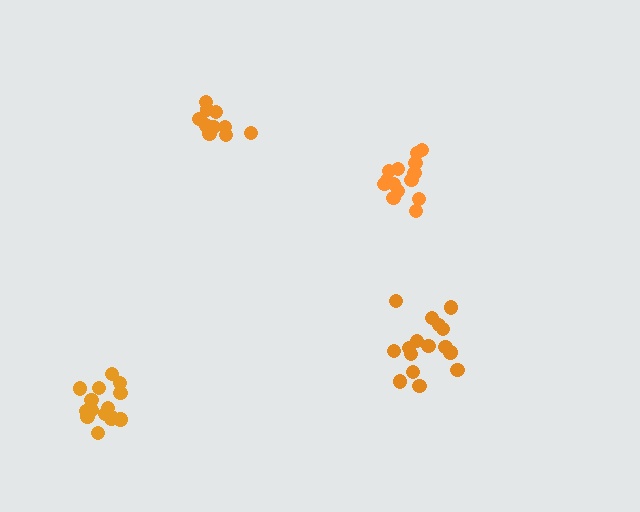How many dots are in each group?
Group 1: 14 dots, Group 2: 16 dots, Group 3: 10 dots, Group 4: 16 dots (56 total).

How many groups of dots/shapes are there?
There are 4 groups.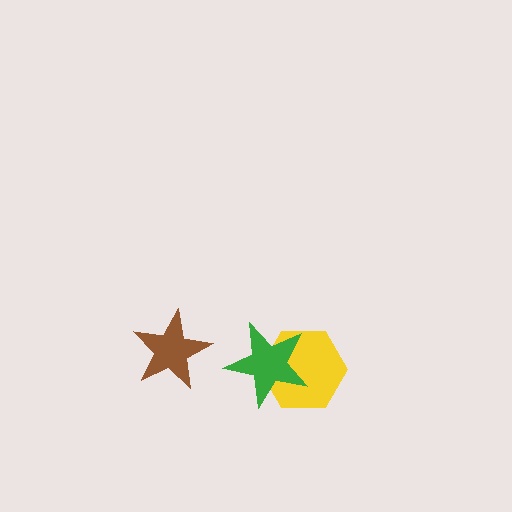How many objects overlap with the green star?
1 object overlaps with the green star.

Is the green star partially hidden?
No, no other shape covers it.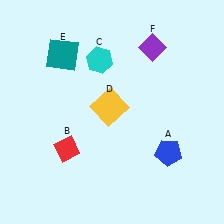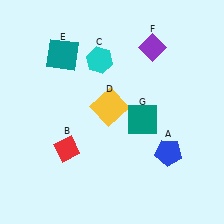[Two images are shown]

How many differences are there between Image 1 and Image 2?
There is 1 difference between the two images.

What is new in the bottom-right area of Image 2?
A teal square (G) was added in the bottom-right area of Image 2.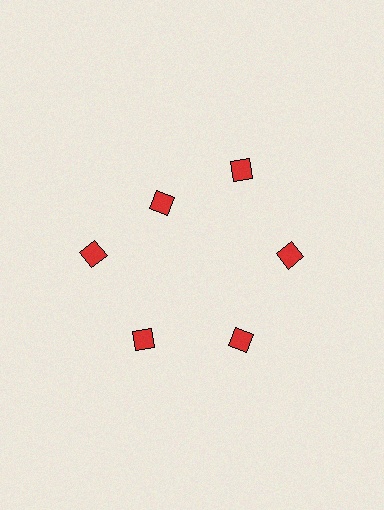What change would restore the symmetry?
The symmetry would be restored by moving it outward, back onto the ring so that all 6 diamonds sit at equal angles and equal distance from the center.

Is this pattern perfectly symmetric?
No. The 6 red diamonds are arranged in a ring, but one element near the 11 o'clock position is pulled inward toward the center, breaking the 6-fold rotational symmetry.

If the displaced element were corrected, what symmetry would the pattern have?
It would have 6-fold rotational symmetry — the pattern would map onto itself every 60 degrees.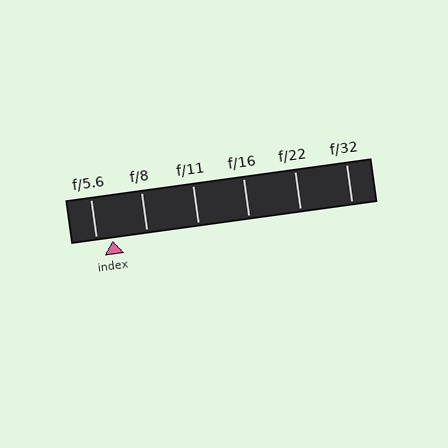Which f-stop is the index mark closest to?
The index mark is closest to f/5.6.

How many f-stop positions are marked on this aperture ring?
There are 6 f-stop positions marked.